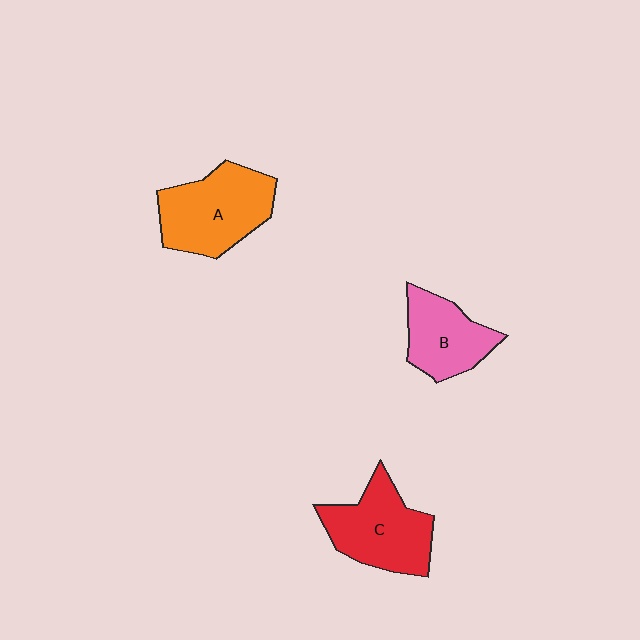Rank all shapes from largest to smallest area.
From largest to smallest: A (orange), C (red), B (pink).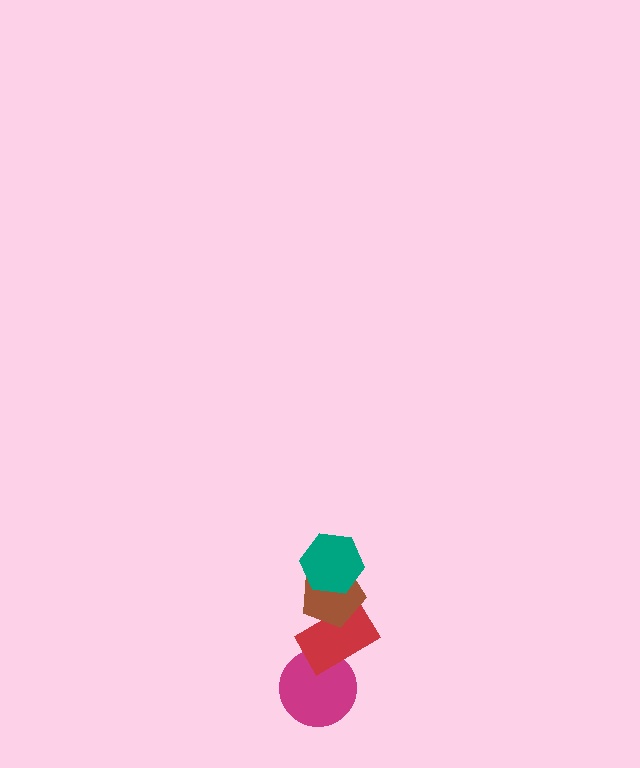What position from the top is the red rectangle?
The red rectangle is 3rd from the top.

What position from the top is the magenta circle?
The magenta circle is 4th from the top.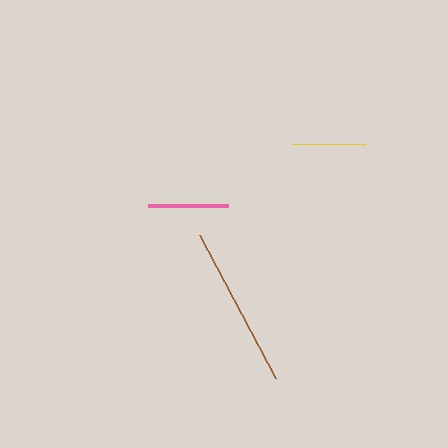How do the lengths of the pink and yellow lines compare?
The pink and yellow lines are approximately the same length.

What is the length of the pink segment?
The pink segment is approximately 80 pixels long.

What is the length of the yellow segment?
The yellow segment is approximately 73 pixels long.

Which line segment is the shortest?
The yellow line is the shortest at approximately 73 pixels.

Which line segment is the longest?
The brown line is the longest at approximately 161 pixels.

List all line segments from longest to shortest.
From longest to shortest: brown, pink, yellow.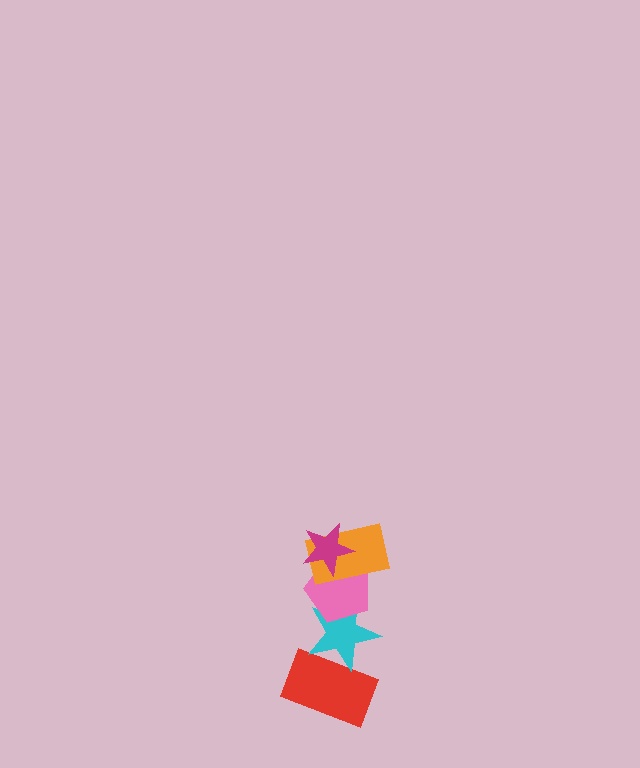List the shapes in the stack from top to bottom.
From top to bottom: the magenta star, the orange rectangle, the pink pentagon, the cyan star, the red rectangle.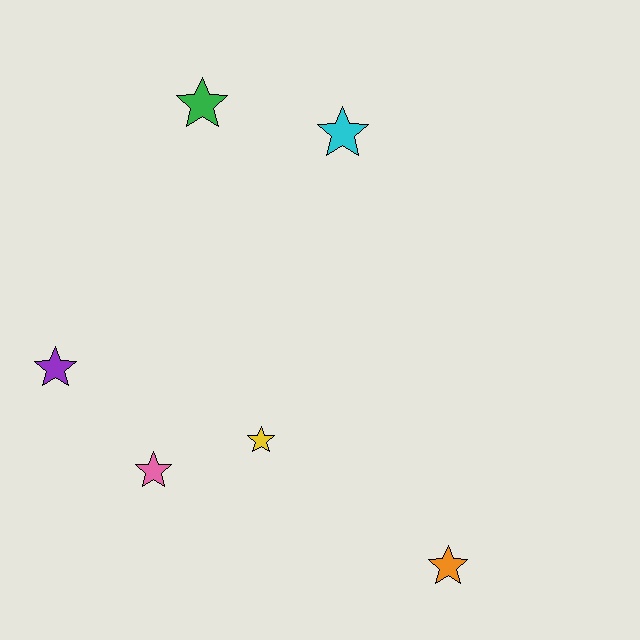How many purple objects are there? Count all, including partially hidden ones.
There is 1 purple object.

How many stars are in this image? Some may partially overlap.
There are 6 stars.